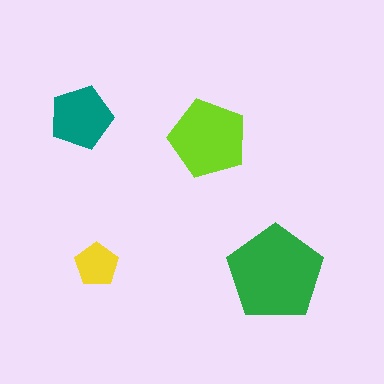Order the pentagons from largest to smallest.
the green one, the lime one, the teal one, the yellow one.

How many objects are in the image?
There are 4 objects in the image.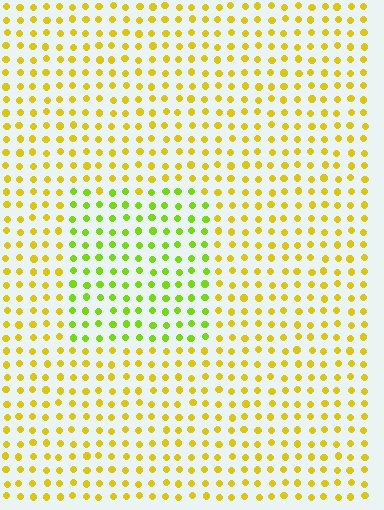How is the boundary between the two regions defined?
The boundary is defined purely by a slight shift in hue (about 37 degrees). Spacing, size, and orientation are identical on both sides.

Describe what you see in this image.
The image is filled with small yellow elements in a uniform arrangement. A rectangle-shaped region is visible where the elements are tinted to a slightly different hue, forming a subtle color boundary.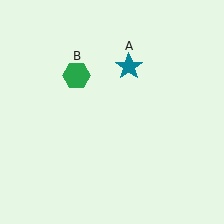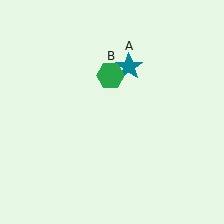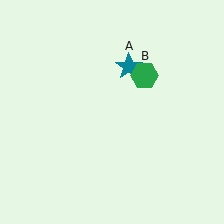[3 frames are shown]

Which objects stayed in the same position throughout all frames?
Teal star (object A) remained stationary.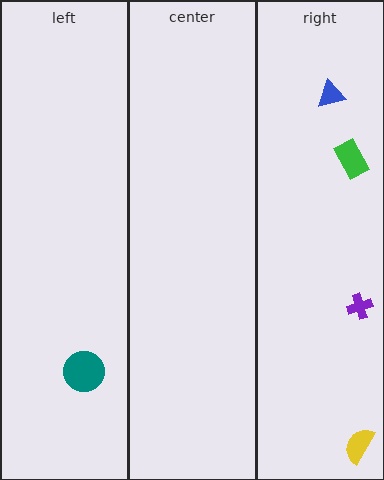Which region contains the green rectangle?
The right region.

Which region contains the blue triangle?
The right region.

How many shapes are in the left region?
1.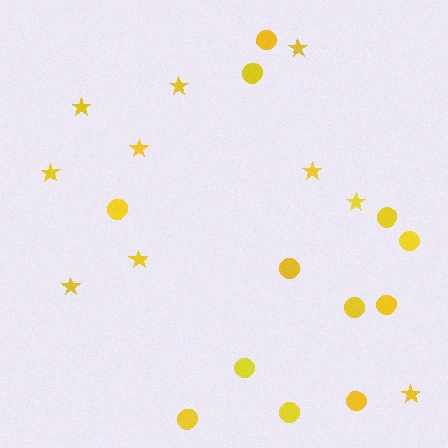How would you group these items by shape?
There are 2 groups: one group of stars (10) and one group of circles (12).